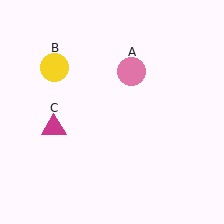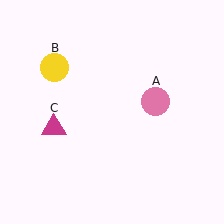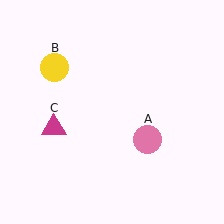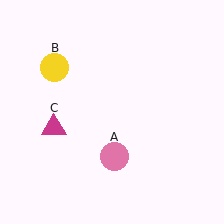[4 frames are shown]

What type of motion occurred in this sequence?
The pink circle (object A) rotated clockwise around the center of the scene.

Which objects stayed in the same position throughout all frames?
Yellow circle (object B) and magenta triangle (object C) remained stationary.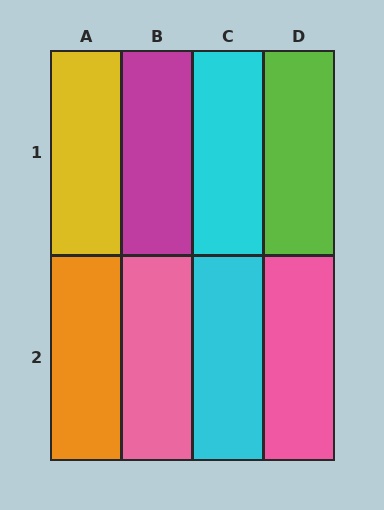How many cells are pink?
2 cells are pink.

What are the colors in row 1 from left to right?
Yellow, magenta, cyan, lime.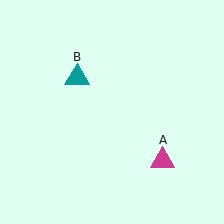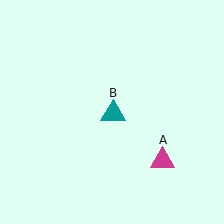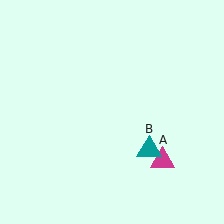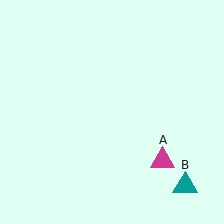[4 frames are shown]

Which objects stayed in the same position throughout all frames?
Magenta triangle (object A) remained stationary.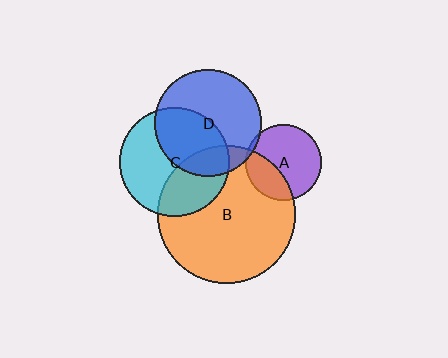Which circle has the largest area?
Circle B (orange).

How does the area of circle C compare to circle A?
Approximately 2.1 times.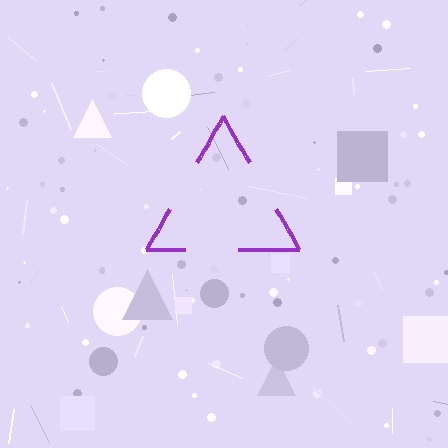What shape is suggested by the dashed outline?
The dashed outline suggests a triangle.